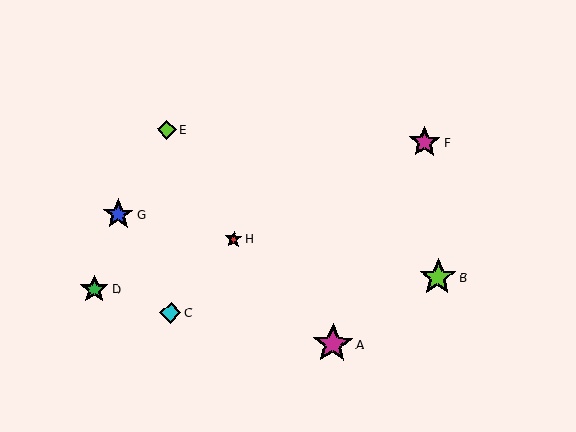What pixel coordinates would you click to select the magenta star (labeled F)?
Click at (425, 142) to select the magenta star F.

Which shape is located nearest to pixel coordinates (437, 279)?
The lime star (labeled B) at (438, 277) is nearest to that location.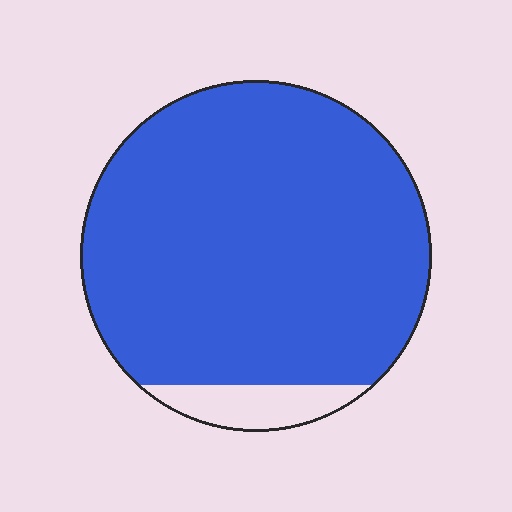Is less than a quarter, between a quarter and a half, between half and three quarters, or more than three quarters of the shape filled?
More than three quarters.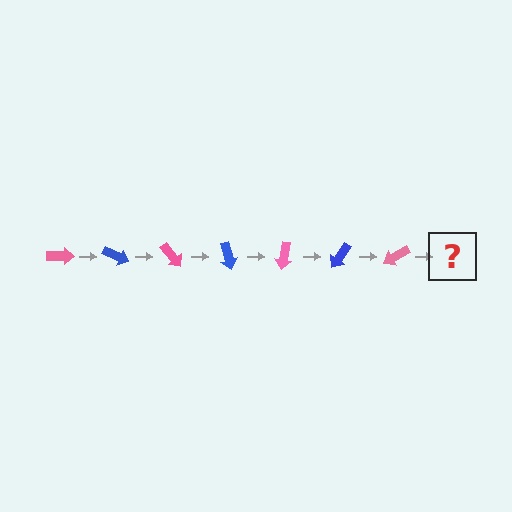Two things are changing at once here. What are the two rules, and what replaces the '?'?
The two rules are that it rotates 25 degrees each step and the color cycles through pink and blue. The '?' should be a blue arrow, rotated 175 degrees from the start.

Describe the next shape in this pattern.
It should be a blue arrow, rotated 175 degrees from the start.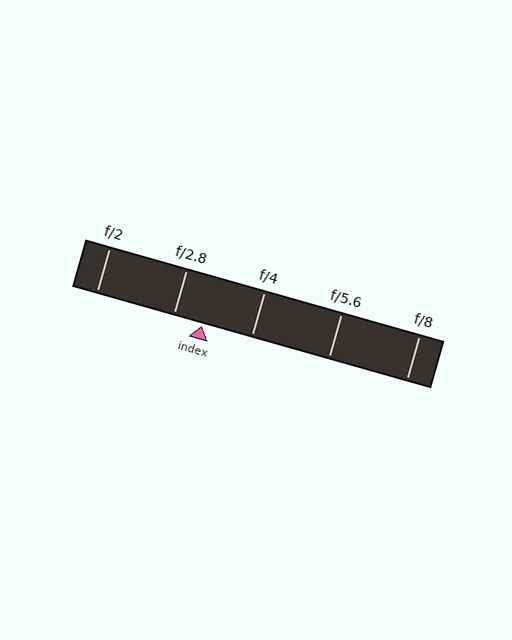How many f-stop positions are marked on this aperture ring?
There are 5 f-stop positions marked.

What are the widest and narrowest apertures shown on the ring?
The widest aperture shown is f/2 and the narrowest is f/8.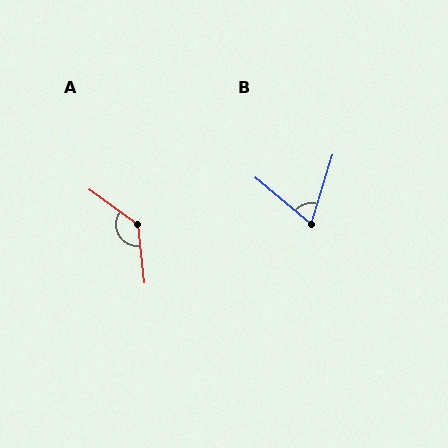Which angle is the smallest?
B, at approximately 67 degrees.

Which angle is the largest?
A, at approximately 133 degrees.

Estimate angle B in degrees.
Approximately 67 degrees.